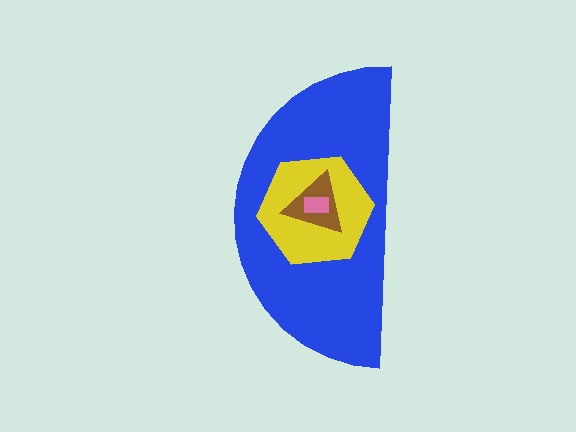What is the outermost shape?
The blue semicircle.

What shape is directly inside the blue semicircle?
The yellow hexagon.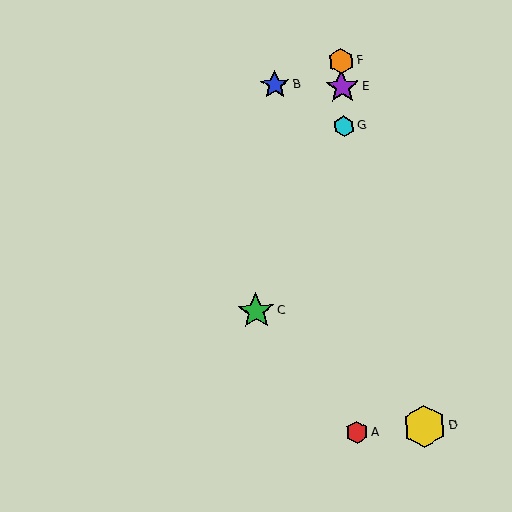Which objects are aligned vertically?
Objects A, E, F, G are aligned vertically.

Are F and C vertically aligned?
No, F is at x≈341 and C is at x≈256.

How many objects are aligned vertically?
4 objects (A, E, F, G) are aligned vertically.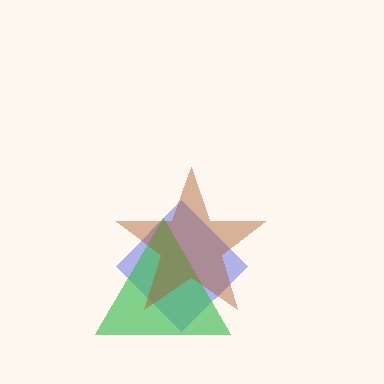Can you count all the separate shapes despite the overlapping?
Yes, there are 3 separate shapes.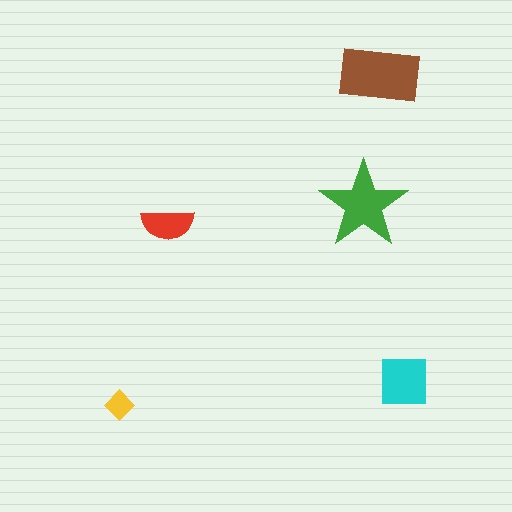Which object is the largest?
The brown rectangle.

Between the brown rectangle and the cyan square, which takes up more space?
The brown rectangle.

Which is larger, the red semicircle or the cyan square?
The cyan square.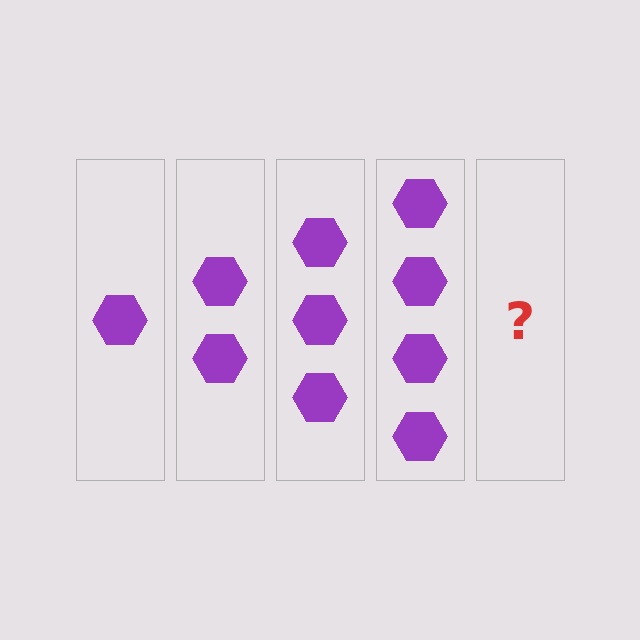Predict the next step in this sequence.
The next step is 5 hexagons.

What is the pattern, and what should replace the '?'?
The pattern is that each step adds one more hexagon. The '?' should be 5 hexagons.